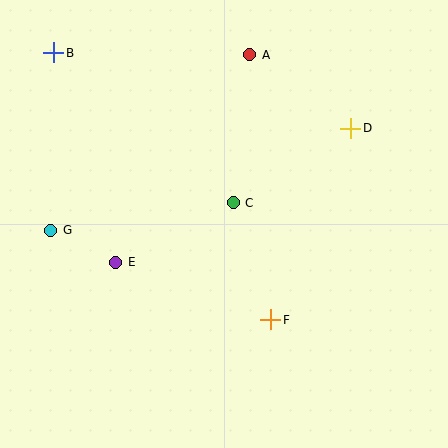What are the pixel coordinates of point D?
Point D is at (351, 128).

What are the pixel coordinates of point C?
Point C is at (233, 203).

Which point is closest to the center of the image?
Point C at (233, 203) is closest to the center.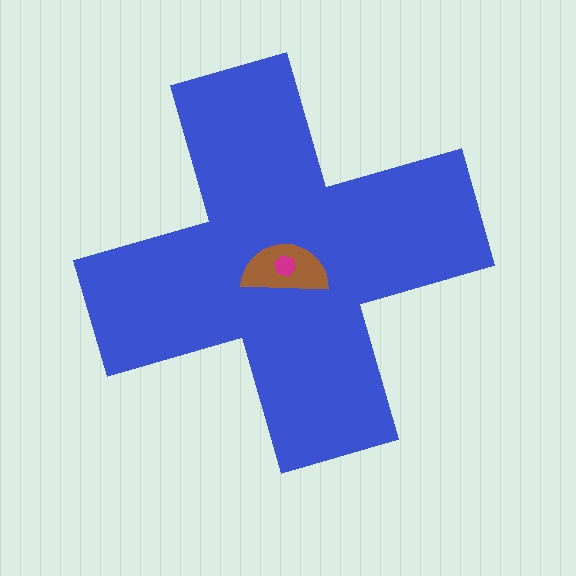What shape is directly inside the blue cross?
The brown semicircle.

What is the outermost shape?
The blue cross.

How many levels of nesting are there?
3.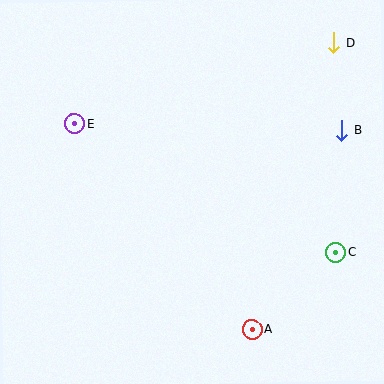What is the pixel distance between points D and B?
The distance between D and B is 88 pixels.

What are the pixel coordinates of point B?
Point B is at (342, 130).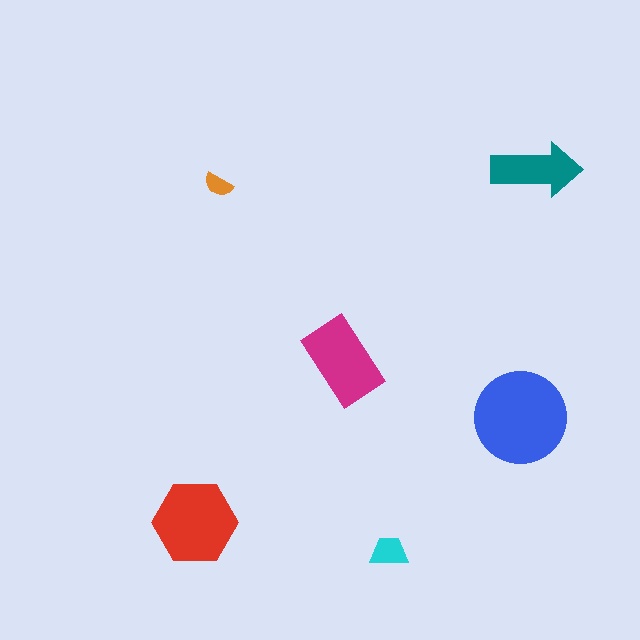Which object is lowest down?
The cyan trapezoid is bottommost.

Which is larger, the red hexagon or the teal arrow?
The red hexagon.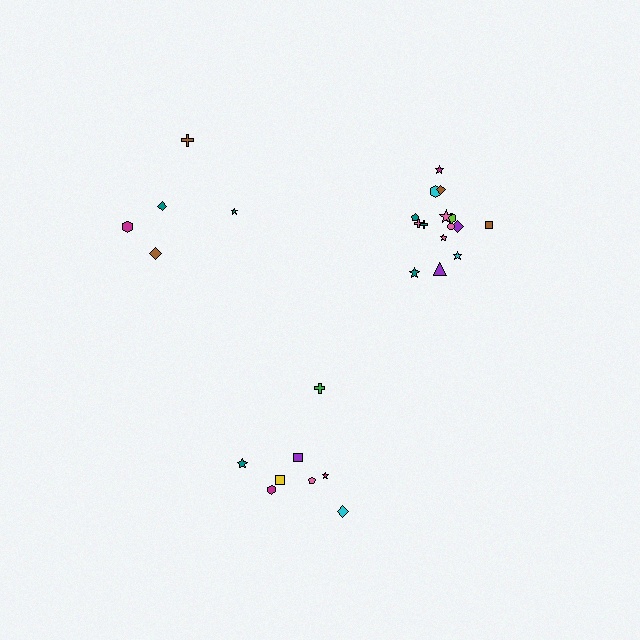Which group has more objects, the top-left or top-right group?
The top-right group.